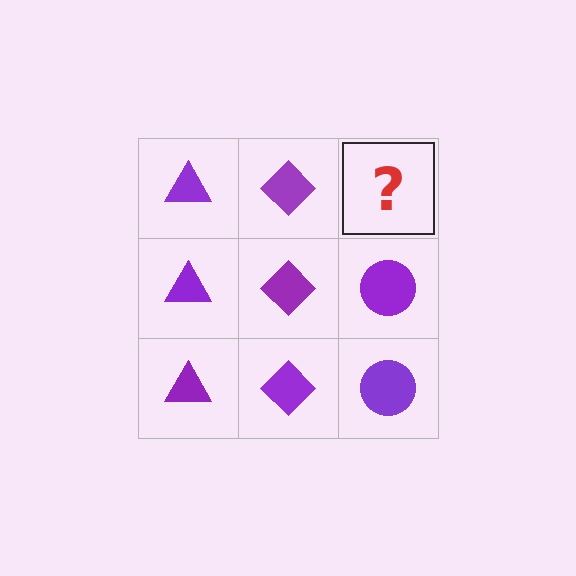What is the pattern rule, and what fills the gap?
The rule is that each column has a consistent shape. The gap should be filled with a purple circle.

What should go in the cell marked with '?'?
The missing cell should contain a purple circle.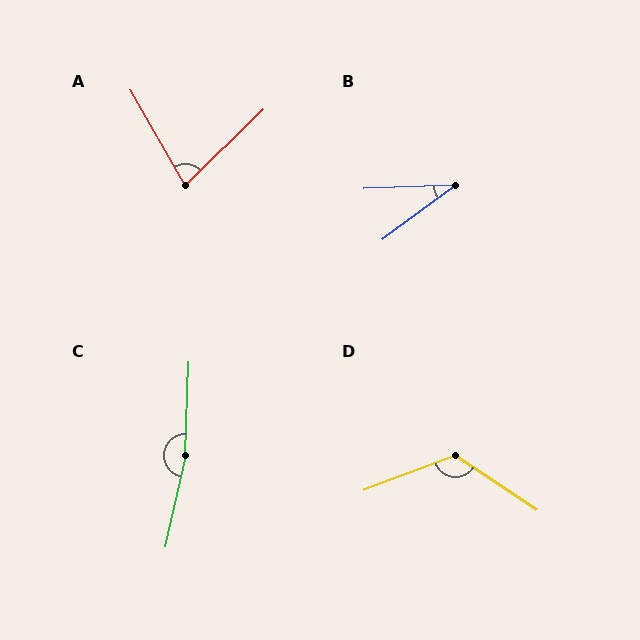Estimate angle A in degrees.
Approximately 75 degrees.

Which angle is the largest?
C, at approximately 170 degrees.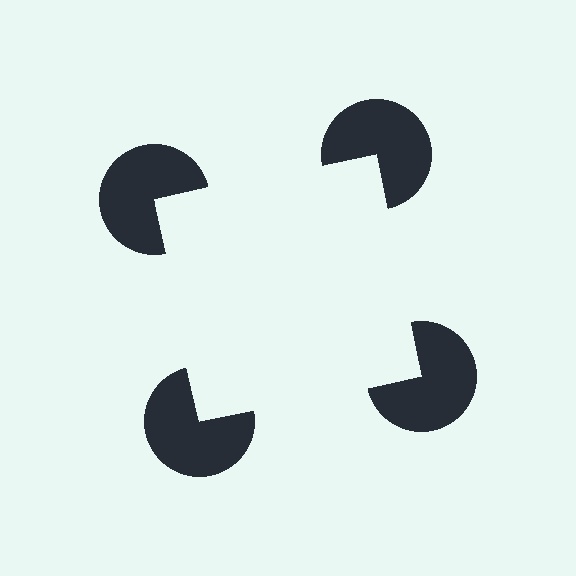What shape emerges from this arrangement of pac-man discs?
An illusory square — its edges are inferred from the aligned wedge cuts in the pac-man discs, not physically drawn.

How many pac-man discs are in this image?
There are 4 — one at each vertex of the illusory square.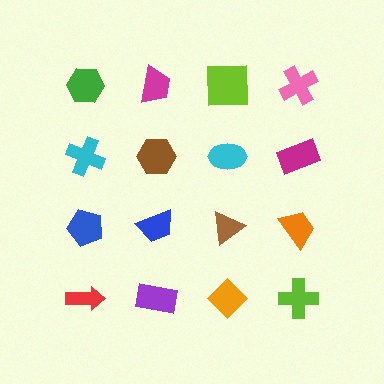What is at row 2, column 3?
A cyan ellipse.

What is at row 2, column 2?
A brown hexagon.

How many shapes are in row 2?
4 shapes.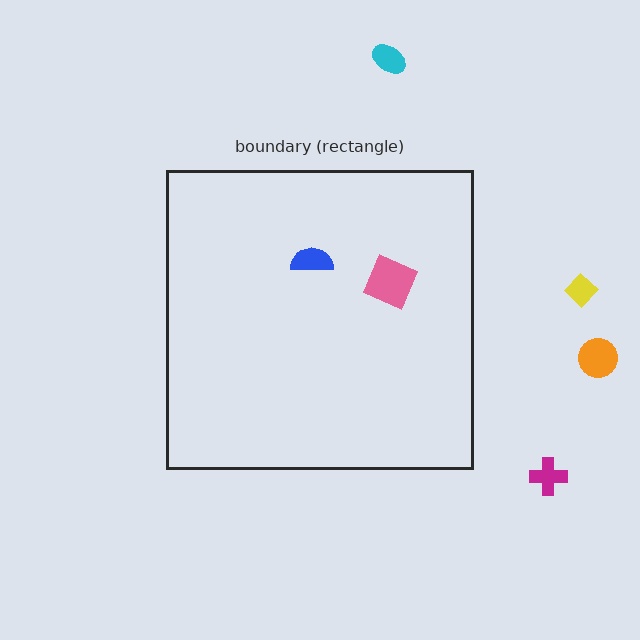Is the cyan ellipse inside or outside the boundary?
Outside.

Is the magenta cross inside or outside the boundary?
Outside.